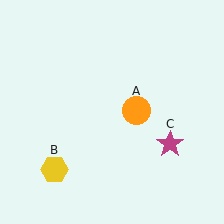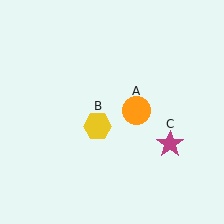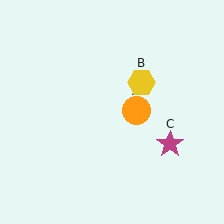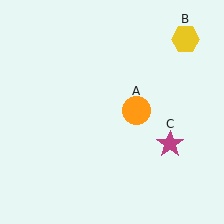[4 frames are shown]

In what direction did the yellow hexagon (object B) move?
The yellow hexagon (object B) moved up and to the right.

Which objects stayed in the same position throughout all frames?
Orange circle (object A) and magenta star (object C) remained stationary.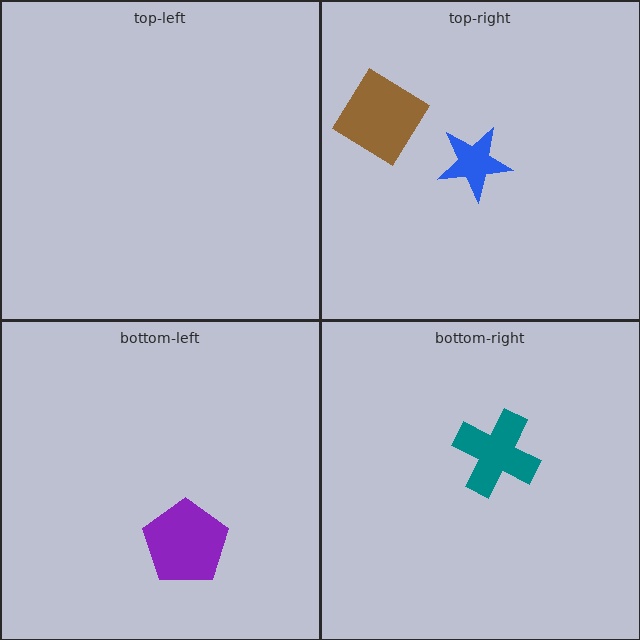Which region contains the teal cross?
The bottom-right region.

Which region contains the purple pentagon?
The bottom-left region.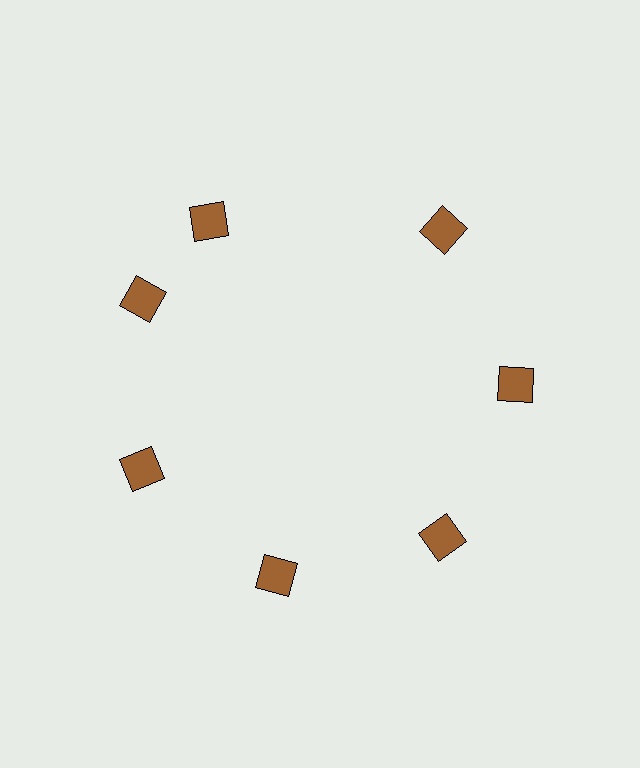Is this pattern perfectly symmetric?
No. The 7 brown diamonds are arranged in a ring, but one element near the 12 o'clock position is rotated out of alignment along the ring, breaking the 7-fold rotational symmetry.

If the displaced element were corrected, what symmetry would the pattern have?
It would have 7-fold rotational symmetry — the pattern would map onto itself every 51 degrees.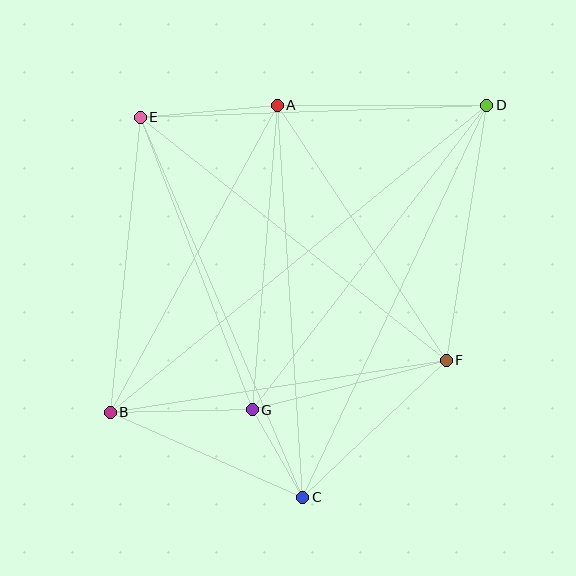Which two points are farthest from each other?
Points B and D are farthest from each other.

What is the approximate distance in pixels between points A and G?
The distance between A and G is approximately 306 pixels.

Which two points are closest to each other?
Points C and G are closest to each other.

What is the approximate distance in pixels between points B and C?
The distance between B and C is approximately 211 pixels.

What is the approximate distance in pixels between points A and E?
The distance between A and E is approximately 137 pixels.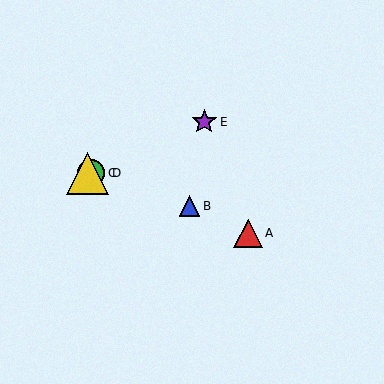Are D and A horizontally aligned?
No, D is at y≈174 and A is at y≈233.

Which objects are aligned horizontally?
Objects C, D are aligned horizontally.